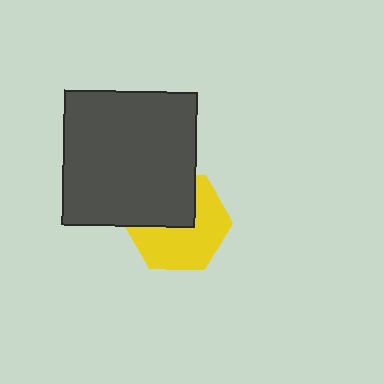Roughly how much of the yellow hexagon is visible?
About half of it is visible (roughly 60%).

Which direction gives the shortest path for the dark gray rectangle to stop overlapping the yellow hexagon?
Moving up gives the shortest separation.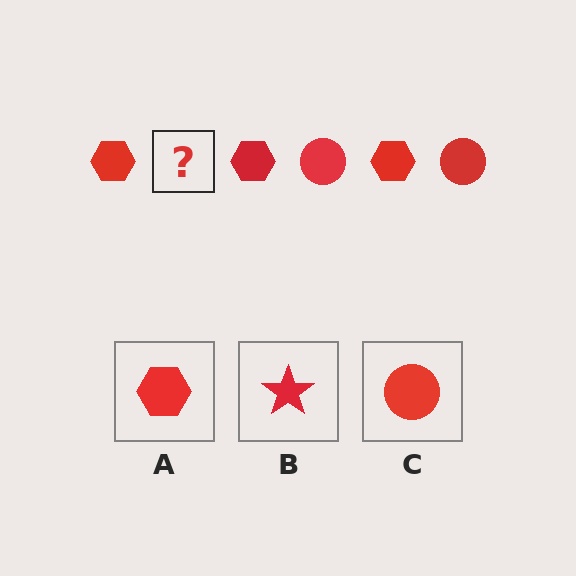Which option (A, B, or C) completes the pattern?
C.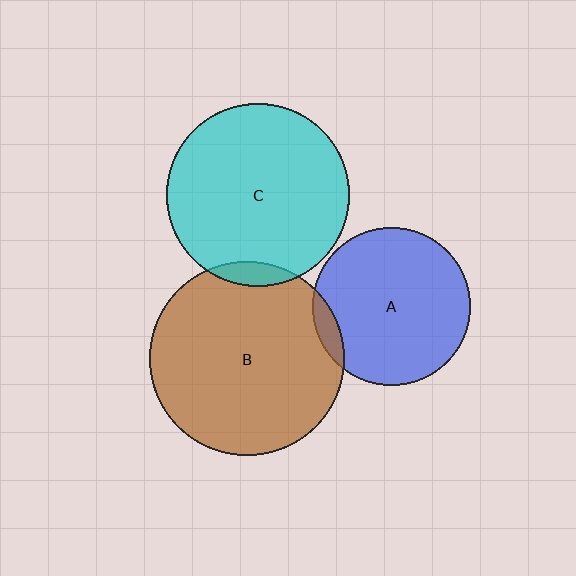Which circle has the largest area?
Circle B (brown).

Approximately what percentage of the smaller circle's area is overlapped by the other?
Approximately 5%.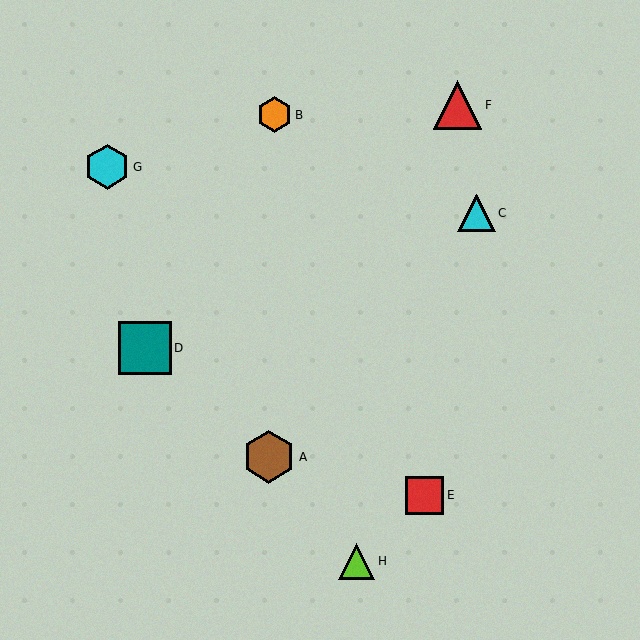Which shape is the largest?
The brown hexagon (labeled A) is the largest.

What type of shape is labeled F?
Shape F is a red triangle.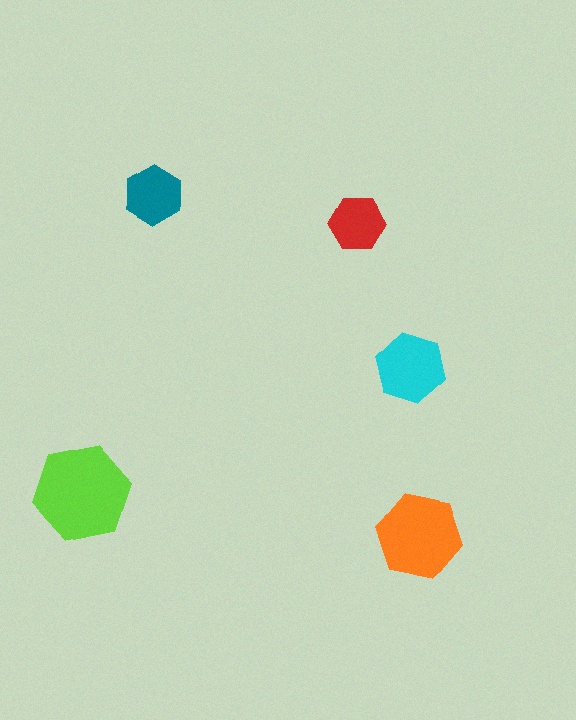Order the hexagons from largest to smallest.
the lime one, the orange one, the cyan one, the teal one, the red one.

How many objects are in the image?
There are 5 objects in the image.